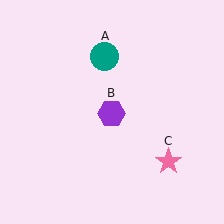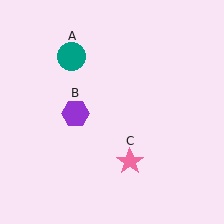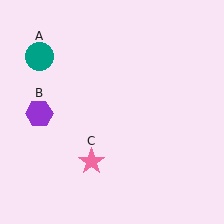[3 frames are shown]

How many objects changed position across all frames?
3 objects changed position: teal circle (object A), purple hexagon (object B), pink star (object C).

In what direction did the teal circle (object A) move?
The teal circle (object A) moved left.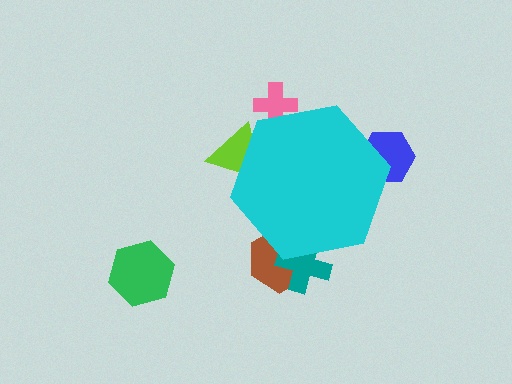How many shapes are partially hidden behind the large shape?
5 shapes are partially hidden.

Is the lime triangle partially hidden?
Yes, the lime triangle is partially hidden behind the cyan hexagon.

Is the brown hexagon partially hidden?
Yes, the brown hexagon is partially hidden behind the cyan hexagon.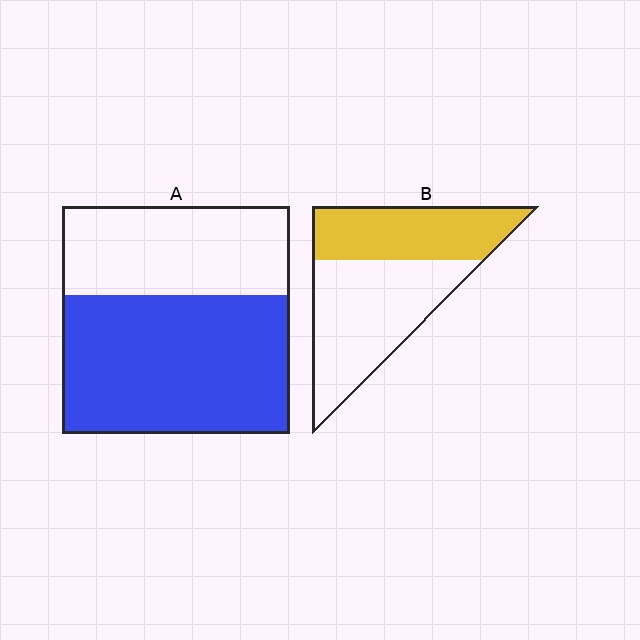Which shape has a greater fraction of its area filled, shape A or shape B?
Shape A.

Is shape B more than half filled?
No.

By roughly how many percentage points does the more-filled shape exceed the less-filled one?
By roughly 20 percentage points (A over B).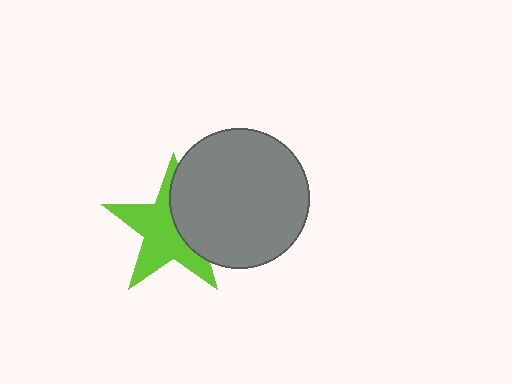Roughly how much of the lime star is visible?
About half of it is visible (roughly 62%).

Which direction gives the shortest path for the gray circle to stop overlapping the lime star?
Moving right gives the shortest separation.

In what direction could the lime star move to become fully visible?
The lime star could move left. That would shift it out from behind the gray circle entirely.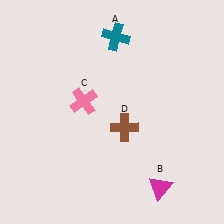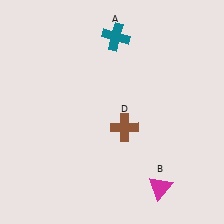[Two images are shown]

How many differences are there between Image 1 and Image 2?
There is 1 difference between the two images.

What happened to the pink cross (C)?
The pink cross (C) was removed in Image 2. It was in the top-left area of Image 1.